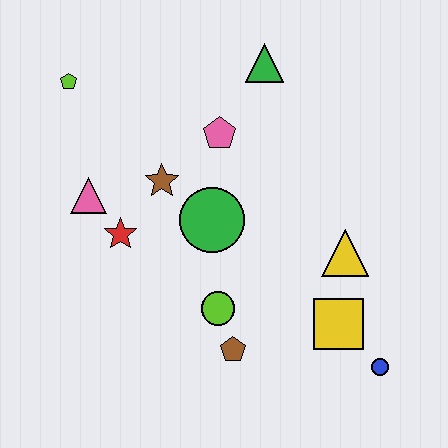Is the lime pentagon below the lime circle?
No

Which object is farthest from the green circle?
The blue circle is farthest from the green circle.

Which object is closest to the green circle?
The brown star is closest to the green circle.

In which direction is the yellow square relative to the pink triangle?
The yellow square is to the right of the pink triangle.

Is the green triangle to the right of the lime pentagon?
Yes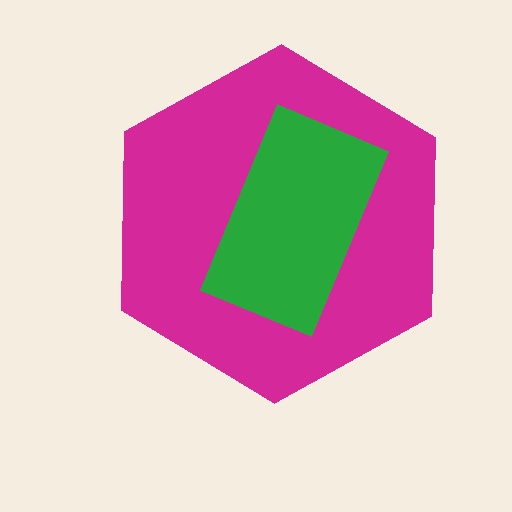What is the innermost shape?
The green rectangle.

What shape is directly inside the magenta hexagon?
The green rectangle.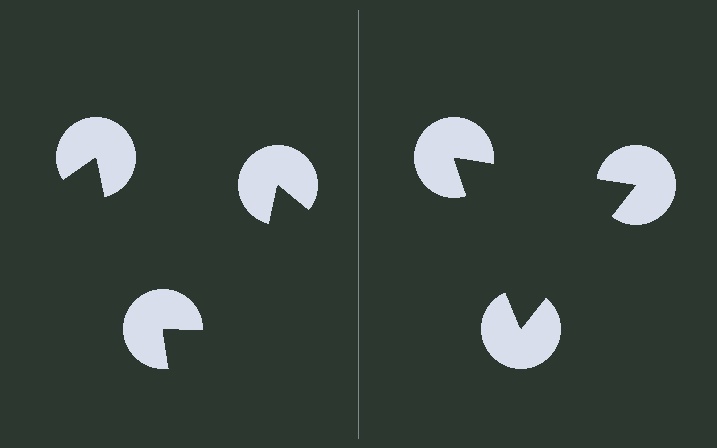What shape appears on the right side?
An illusory triangle.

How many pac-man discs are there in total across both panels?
6 — 3 on each side.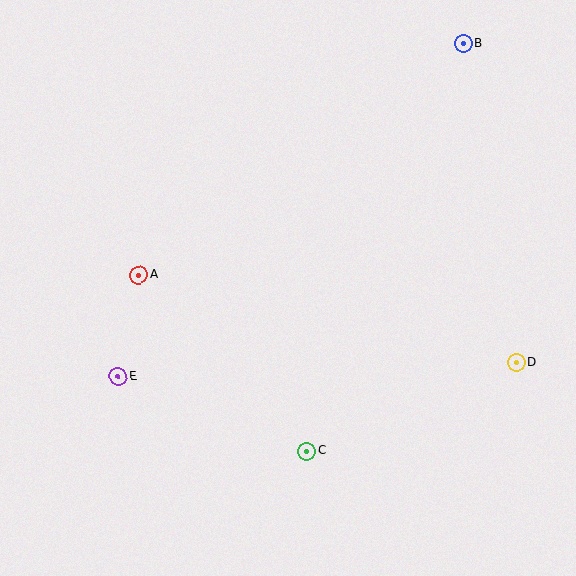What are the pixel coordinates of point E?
Point E is at (118, 376).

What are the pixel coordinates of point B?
Point B is at (463, 43).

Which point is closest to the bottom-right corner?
Point D is closest to the bottom-right corner.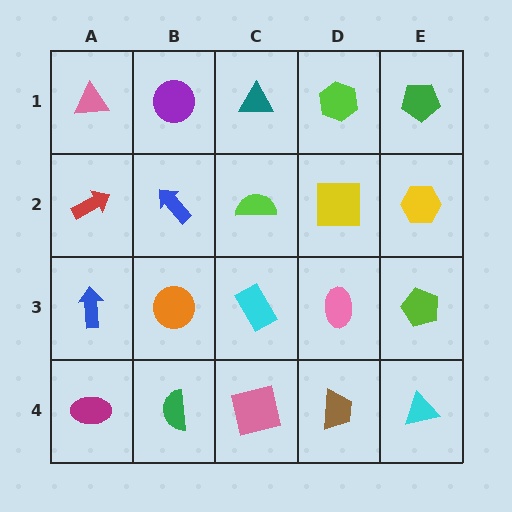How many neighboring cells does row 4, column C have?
3.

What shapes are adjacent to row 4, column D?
A pink ellipse (row 3, column D), a pink square (row 4, column C), a cyan triangle (row 4, column E).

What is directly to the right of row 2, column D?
A yellow hexagon.